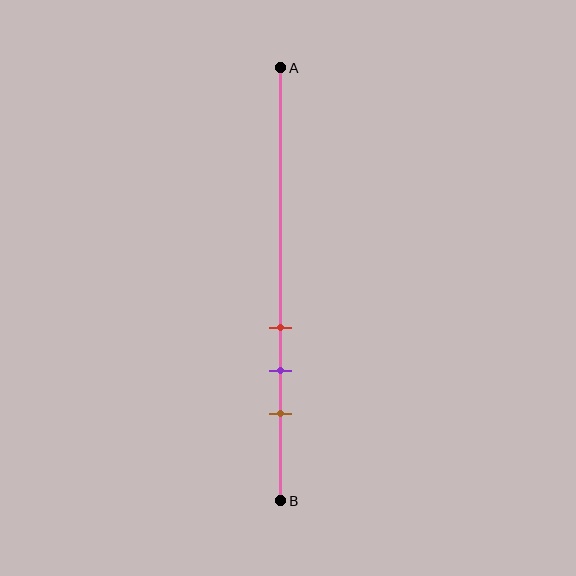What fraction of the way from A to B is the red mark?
The red mark is approximately 60% (0.6) of the way from A to B.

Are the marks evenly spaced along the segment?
Yes, the marks are approximately evenly spaced.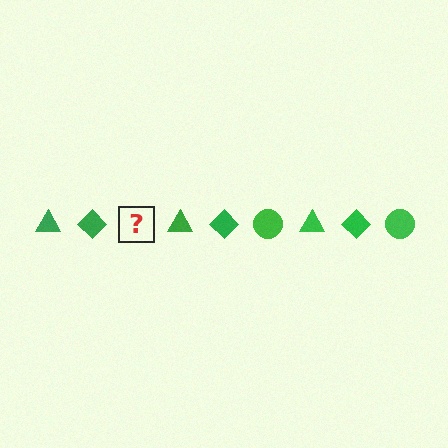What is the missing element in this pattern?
The missing element is a green circle.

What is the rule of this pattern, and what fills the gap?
The rule is that the pattern cycles through triangle, diamond, circle shapes in green. The gap should be filled with a green circle.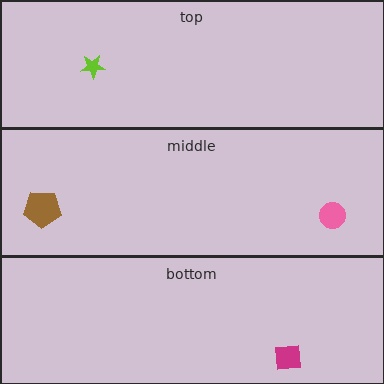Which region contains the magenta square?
The bottom region.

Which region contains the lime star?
The top region.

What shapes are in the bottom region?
The magenta square.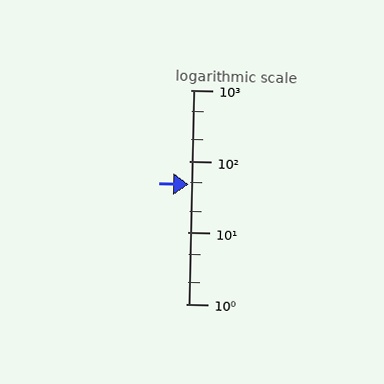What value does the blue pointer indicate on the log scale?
The pointer indicates approximately 47.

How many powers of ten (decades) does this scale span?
The scale spans 3 decades, from 1 to 1000.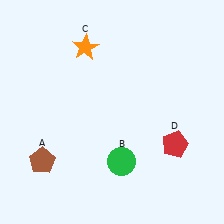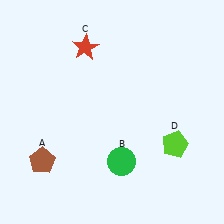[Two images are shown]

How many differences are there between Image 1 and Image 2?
There are 2 differences between the two images.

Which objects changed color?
C changed from orange to red. D changed from red to lime.